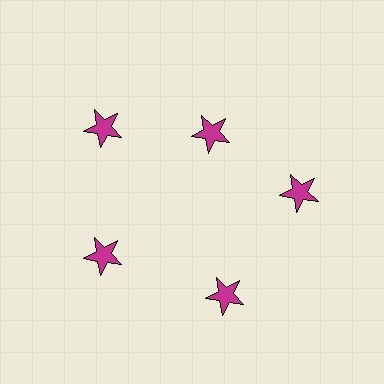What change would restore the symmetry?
The symmetry would be restored by moving it outward, back onto the ring so that all 5 stars sit at equal angles and equal distance from the center.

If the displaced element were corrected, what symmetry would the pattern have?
It would have 5-fold rotational symmetry — the pattern would map onto itself every 72 degrees.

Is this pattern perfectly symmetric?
No. The 5 magenta stars are arranged in a ring, but one element near the 1 o'clock position is pulled inward toward the center, breaking the 5-fold rotational symmetry.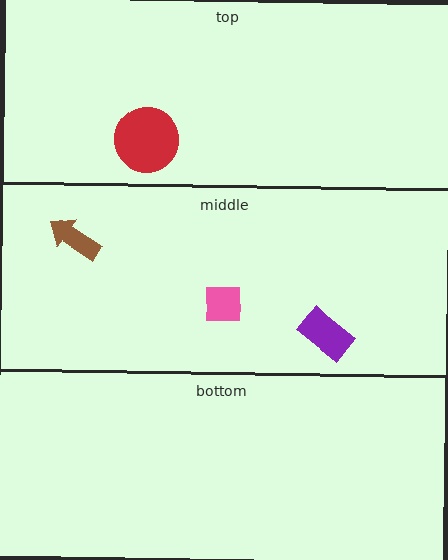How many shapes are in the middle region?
3.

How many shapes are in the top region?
1.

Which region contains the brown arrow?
The middle region.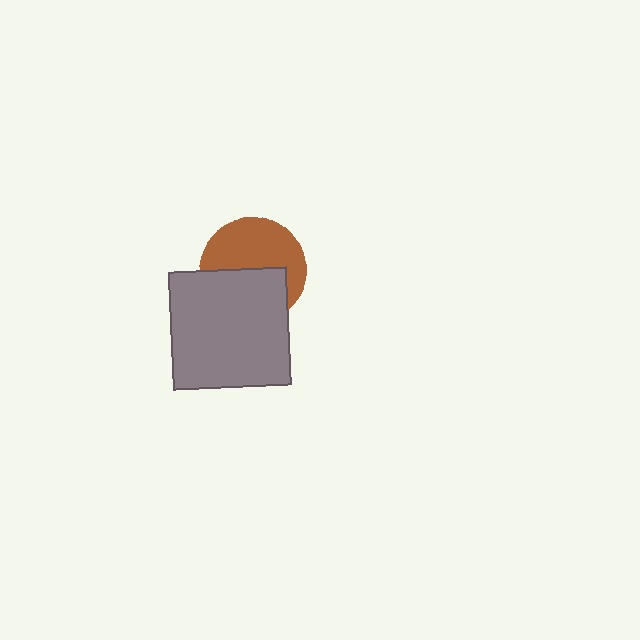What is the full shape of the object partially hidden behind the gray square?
The partially hidden object is a brown circle.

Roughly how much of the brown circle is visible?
About half of it is visible (roughly 54%).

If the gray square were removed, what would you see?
You would see the complete brown circle.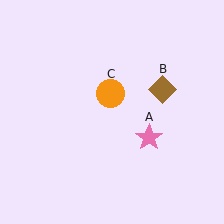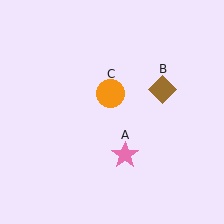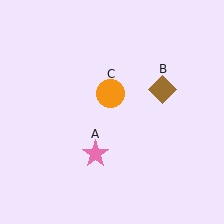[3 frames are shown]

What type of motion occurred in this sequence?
The pink star (object A) rotated clockwise around the center of the scene.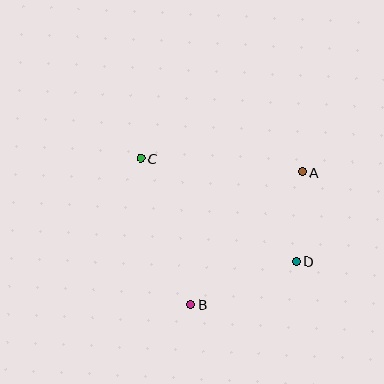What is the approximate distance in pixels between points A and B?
The distance between A and B is approximately 173 pixels.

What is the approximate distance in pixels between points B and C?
The distance between B and C is approximately 154 pixels.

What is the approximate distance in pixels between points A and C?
The distance between A and C is approximately 162 pixels.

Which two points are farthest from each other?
Points C and D are farthest from each other.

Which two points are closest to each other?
Points A and D are closest to each other.